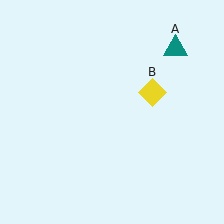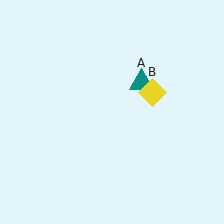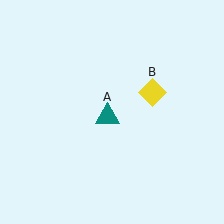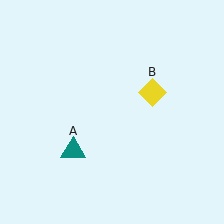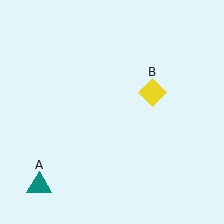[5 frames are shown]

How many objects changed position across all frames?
1 object changed position: teal triangle (object A).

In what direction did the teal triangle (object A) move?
The teal triangle (object A) moved down and to the left.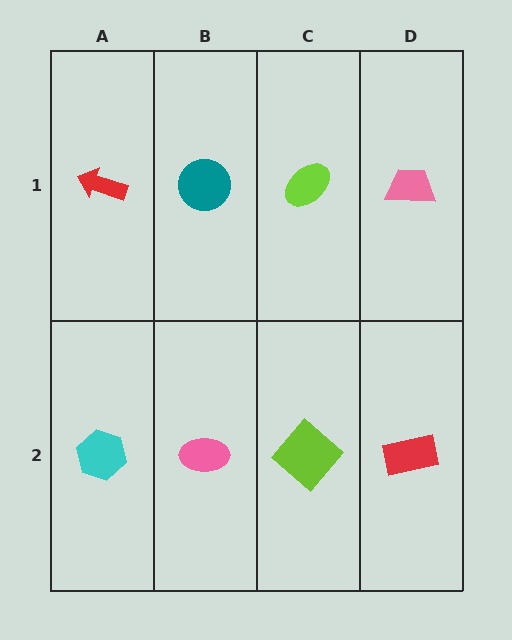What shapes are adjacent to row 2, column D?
A pink trapezoid (row 1, column D), a lime diamond (row 2, column C).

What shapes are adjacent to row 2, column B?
A teal circle (row 1, column B), a cyan hexagon (row 2, column A), a lime diamond (row 2, column C).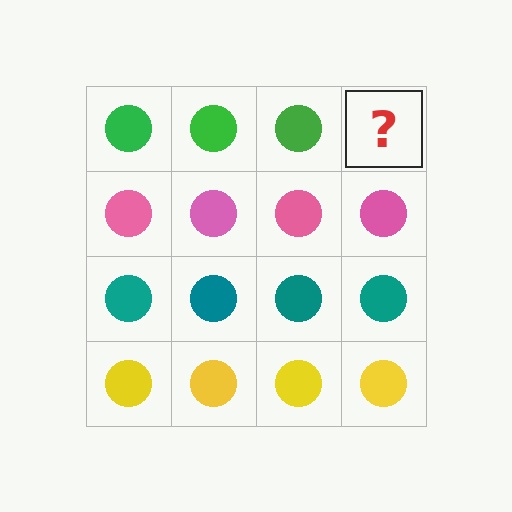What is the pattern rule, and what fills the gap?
The rule is that each row has a consistent color. The gap should be filled with a green circle.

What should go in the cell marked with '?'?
The missing cell should contain a green circle.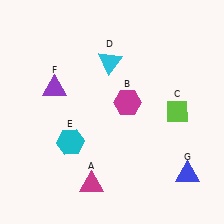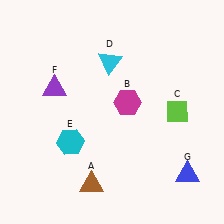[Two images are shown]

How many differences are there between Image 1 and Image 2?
There is 1 difference between the two images.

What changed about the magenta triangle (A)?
In Image 1, A is magenta. In Image 2, it changed to brown.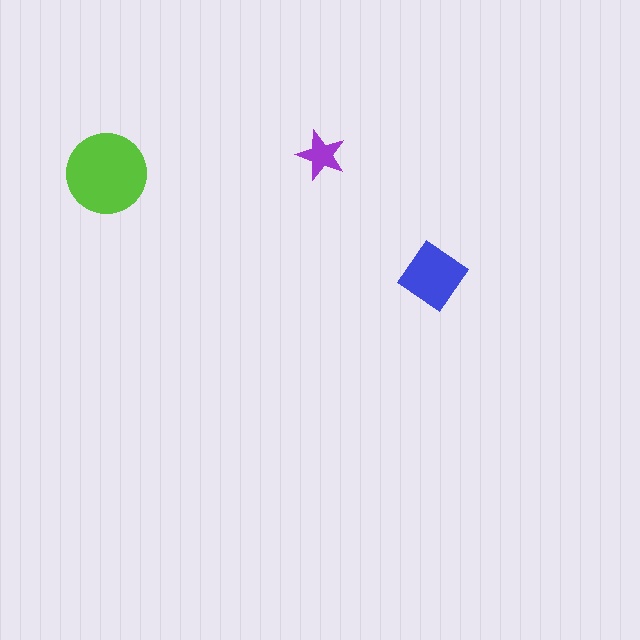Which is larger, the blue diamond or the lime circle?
The lime circle.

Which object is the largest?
The lime circle.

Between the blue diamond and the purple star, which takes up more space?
The blue diamond.